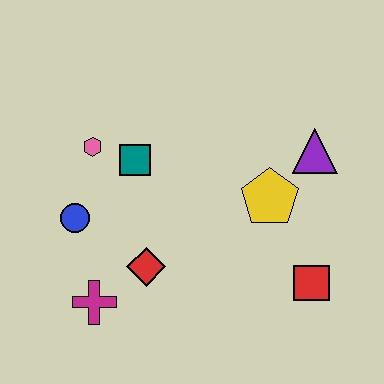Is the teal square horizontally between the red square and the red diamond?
No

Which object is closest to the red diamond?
The magenta cross is closest to the red diamond.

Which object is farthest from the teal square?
The red square is farthest from the teal square.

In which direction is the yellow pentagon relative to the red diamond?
The yellow pentagon is to the right of the red diamond.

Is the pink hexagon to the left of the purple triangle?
Yes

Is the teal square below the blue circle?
No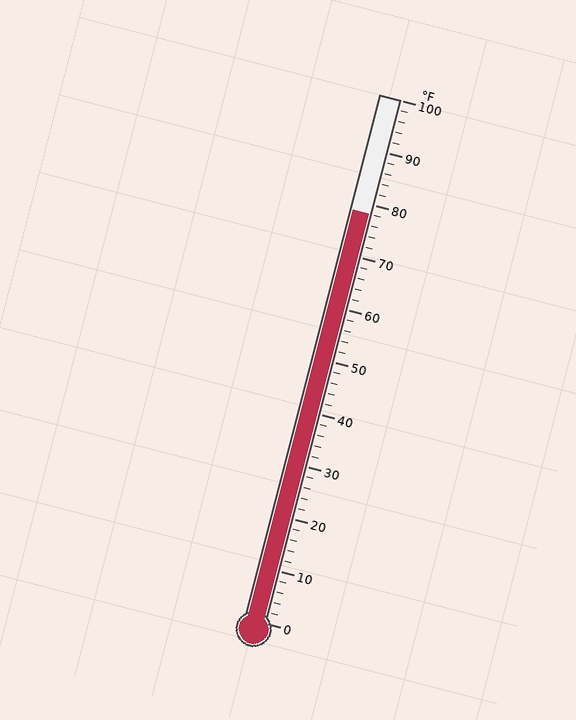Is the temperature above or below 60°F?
The temperature is above 60°F.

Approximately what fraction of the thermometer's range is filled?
The thermometer is filled to approximately 80% of its range.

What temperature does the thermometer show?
The thermometer shows approximately 78°F.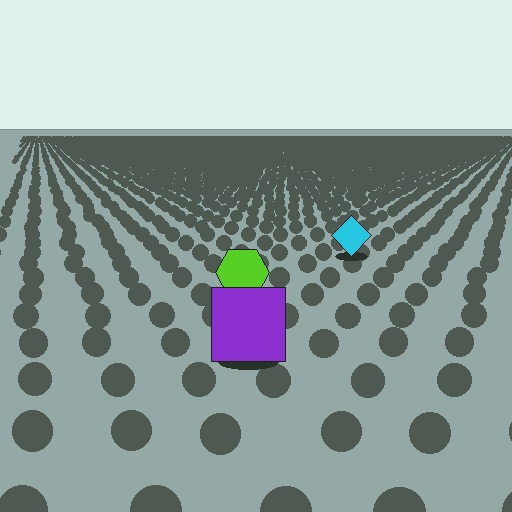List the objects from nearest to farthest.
From nearest to farthest: the purple square, the lime hexagon, the cyan diamond.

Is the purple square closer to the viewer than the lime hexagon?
Yes. The purple square is closer — you can tell from the texture gradient: the ground texture is coarser near it.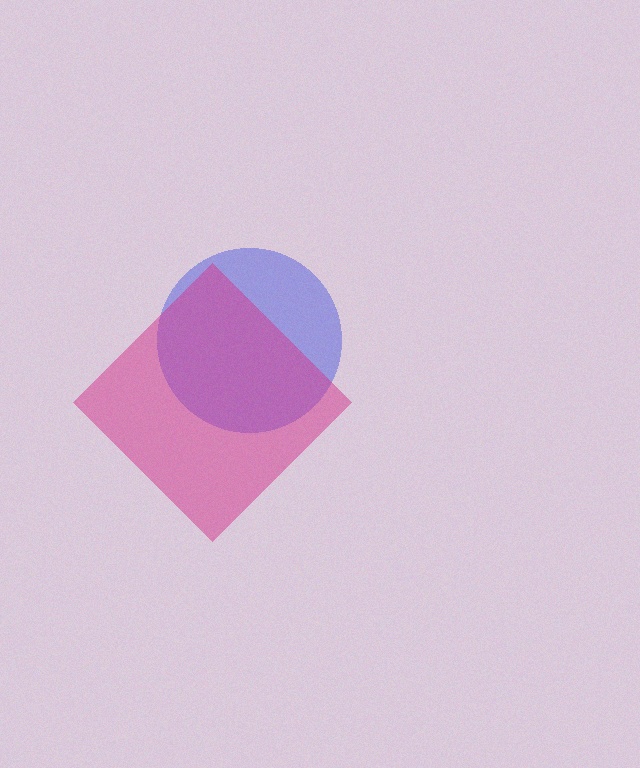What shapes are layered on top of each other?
The layered shapes are: a blue circle, a magenta diamond.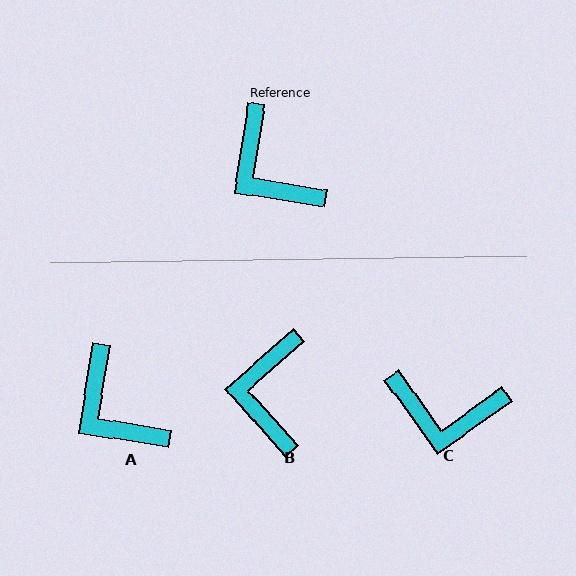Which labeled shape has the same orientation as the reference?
A.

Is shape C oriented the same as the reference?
No, it is off by about 44 degrees.